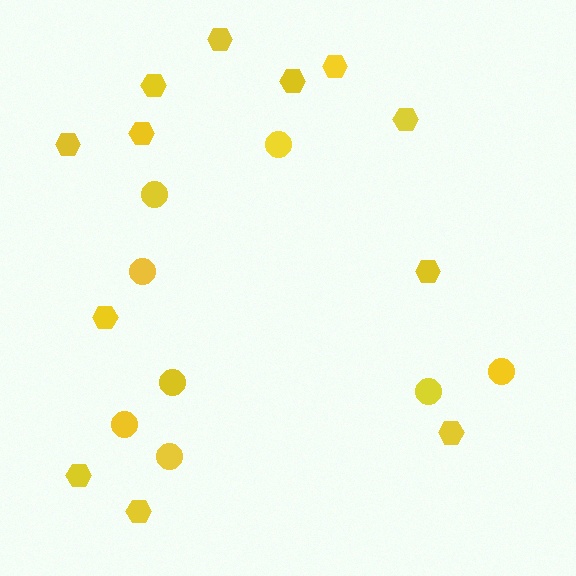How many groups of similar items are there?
There are 2 groups: one group of hexagons (12) and one group of circles (8).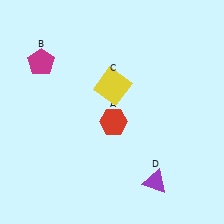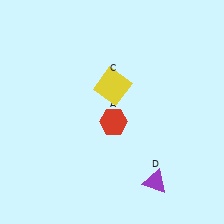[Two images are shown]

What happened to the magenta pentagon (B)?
The magenta pentagon (B) was removed in Image 2. It was in the top-left area of Image 1.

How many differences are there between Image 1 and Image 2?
There is 1 difference between the two images.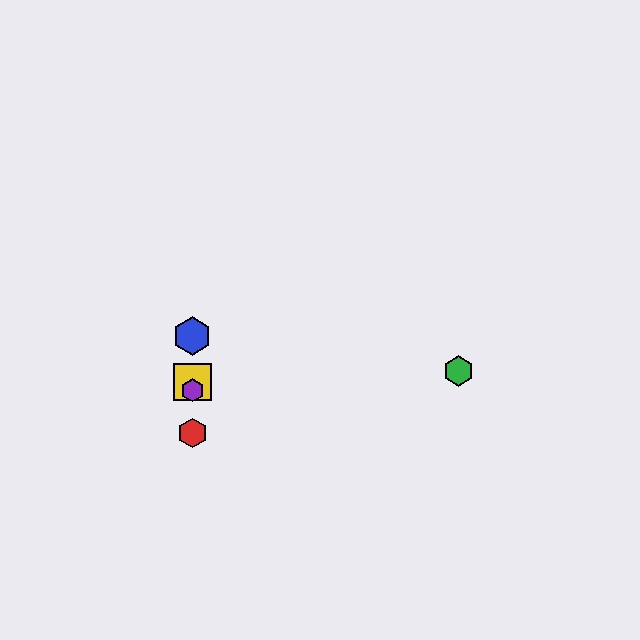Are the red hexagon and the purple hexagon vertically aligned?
Yes, both are at x≈192.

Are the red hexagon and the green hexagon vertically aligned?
No, the red hexagon is at x≈192 and the green hexagon is at x≈459.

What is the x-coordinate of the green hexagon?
The green hexagon is at x≈459.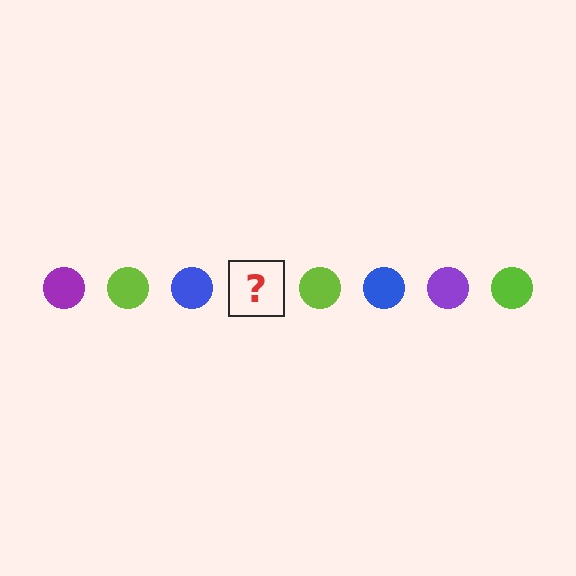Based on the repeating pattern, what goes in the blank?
The blank should be a purple circle.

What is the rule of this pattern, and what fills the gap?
The rule is that the pattern cycles through purple, lime, blue circles. The gap should be filled with a purple circle.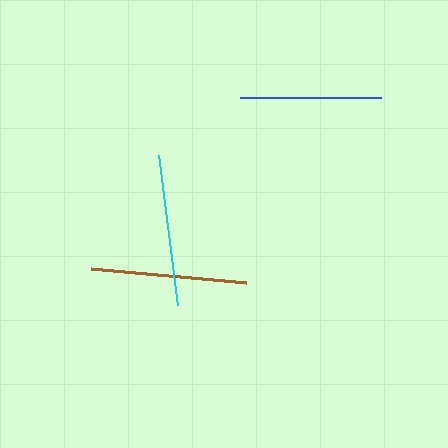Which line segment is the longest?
The brown line is the longest at approximately 155 pixels.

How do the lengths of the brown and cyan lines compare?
The brown and cyan lines are approximately the same length.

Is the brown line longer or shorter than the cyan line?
The brown line is longer than the cyan line.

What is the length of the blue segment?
The blue segment is approximately 140 pixels long.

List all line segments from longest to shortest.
From longest to shortest: brown, cyan, blue.